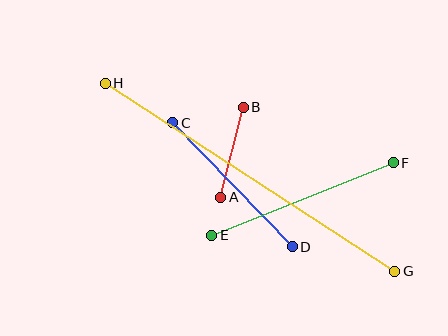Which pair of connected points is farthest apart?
Points G and H are farthest apart.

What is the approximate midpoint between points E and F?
The midpoint is at approximately (303, 199) pixels.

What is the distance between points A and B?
The distance is approximately 93 pixels.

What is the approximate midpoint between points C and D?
The midpoint is at approximately (232, 185) pixels.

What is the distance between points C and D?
The distance is approximately 172 pixels.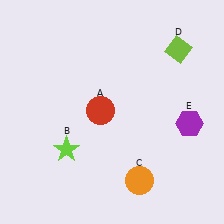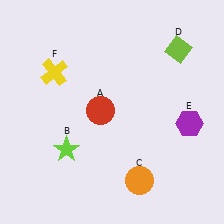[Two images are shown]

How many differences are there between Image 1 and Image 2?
There is 1 difference between the two images.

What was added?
A yellow cross (F) was added in Image 2.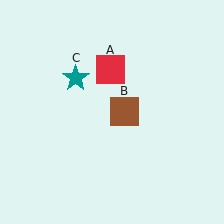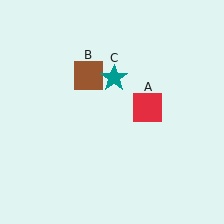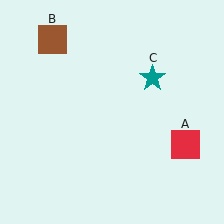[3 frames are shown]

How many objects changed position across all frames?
3 objects changed position: red square (object A), brown square (object B), teal star (object C).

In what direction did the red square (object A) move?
The red square (object A) moved down and to the right.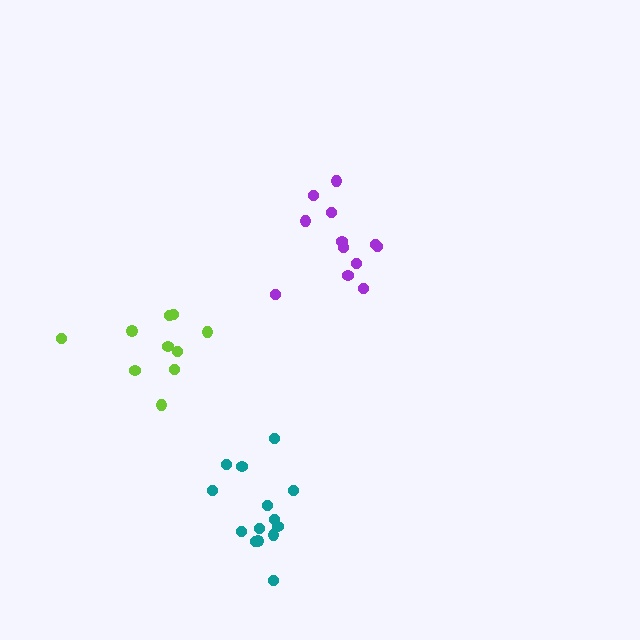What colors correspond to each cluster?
The clusters are colored: purple, teal, lime.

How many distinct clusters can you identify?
There are 3 distinct clusters.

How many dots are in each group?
Group 1: 12 dots, Group 2: 14 dots, Group 3: 10 dots (36 total).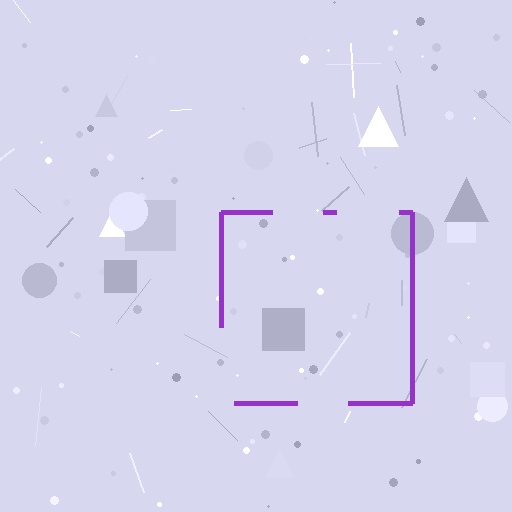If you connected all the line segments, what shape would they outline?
They would outline a square.